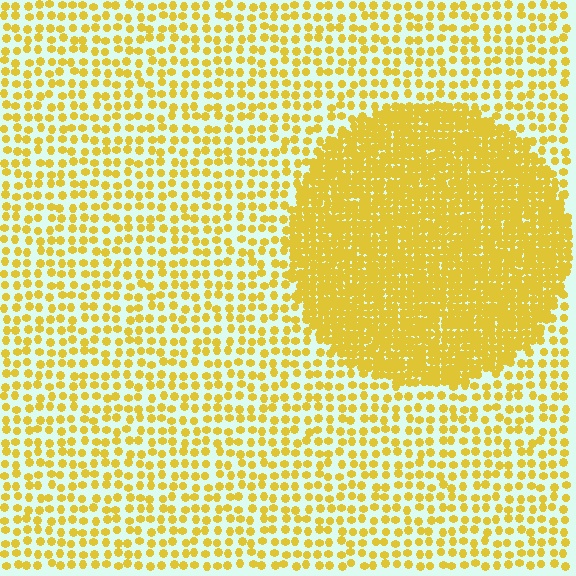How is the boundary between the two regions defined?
The boundary is defined by a change in element density (approximately 2.6x ratio). All elements are the same color, size, and shape.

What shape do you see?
I see a circle.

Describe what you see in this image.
The image contains small yellow elements arranged at two different densities. A circle-shaped region is visible where the elements are more densely packed than the surrounding area.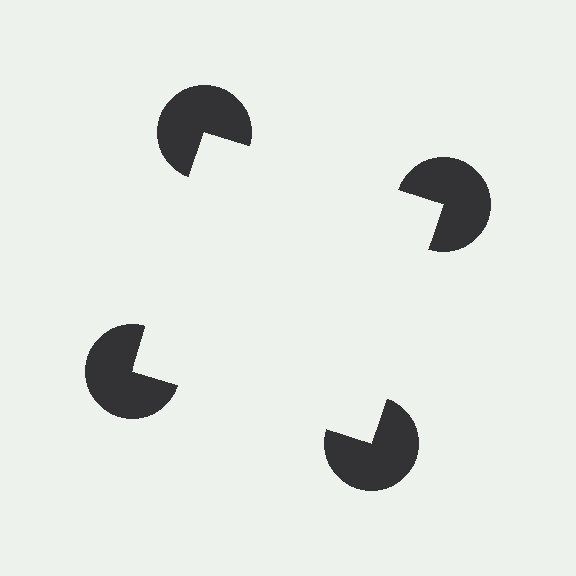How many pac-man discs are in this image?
There are 4 — one at each vertex of the illusory square.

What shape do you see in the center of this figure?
An illusory square — its edges are inferred from the aligned wedge cuts in the pac-man discs, not physically drawn.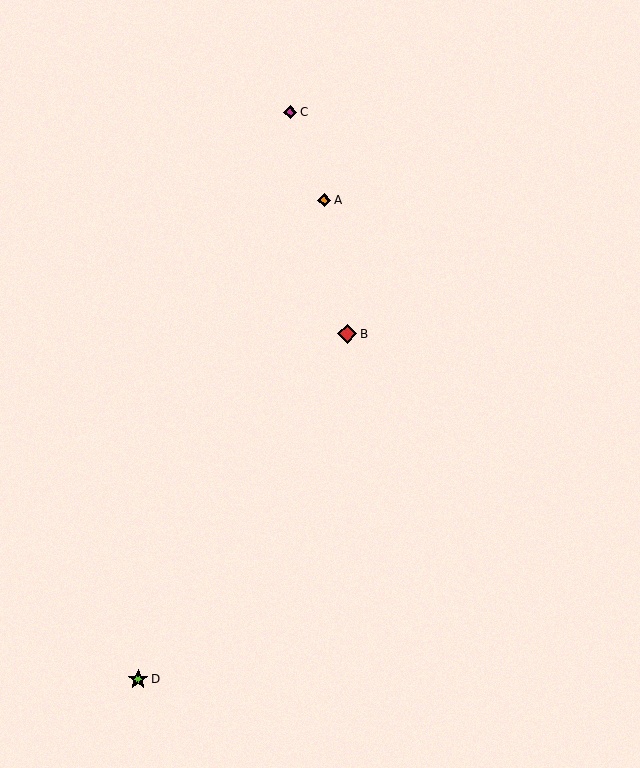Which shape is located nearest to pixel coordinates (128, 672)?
The lime star (labeled D) at (138, 679) is nearest to that location.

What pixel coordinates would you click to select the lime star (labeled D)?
Click at (138, 679) to select the lime star D.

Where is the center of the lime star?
The center of the lime star is at (138, 679).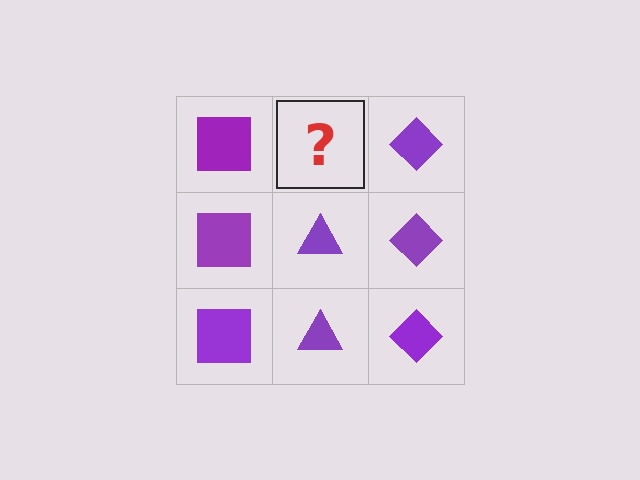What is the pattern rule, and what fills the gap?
The rule is that each column has a consistent shape. The gap should be filled with a purple triangle.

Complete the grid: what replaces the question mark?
The question mark should be replaced with a purple triangle.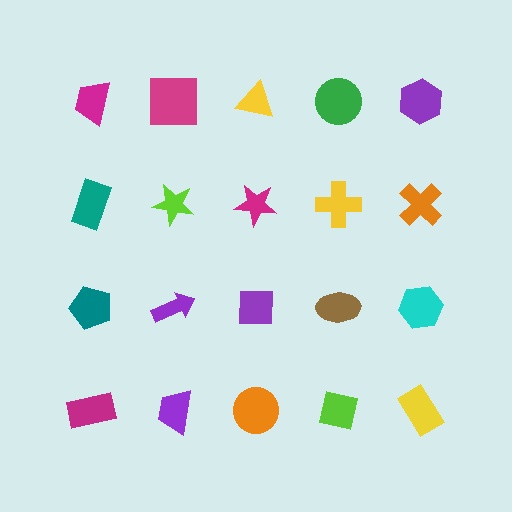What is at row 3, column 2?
A purple arrow.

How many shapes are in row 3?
5 shapes.